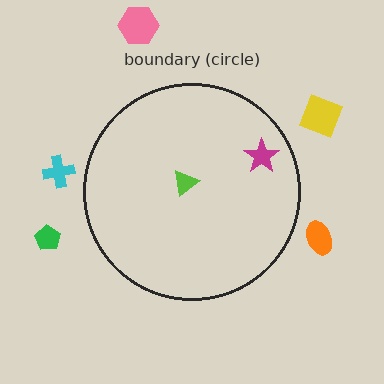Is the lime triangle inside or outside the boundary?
Inside.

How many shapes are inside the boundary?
2 inside, 5 outside.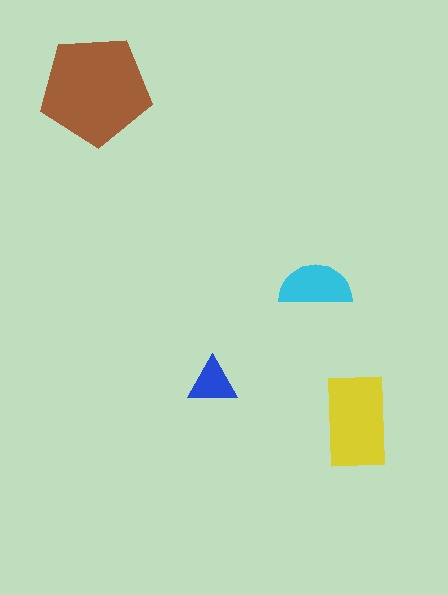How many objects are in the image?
There are 4 objects in the image.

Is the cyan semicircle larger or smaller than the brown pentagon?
Smaller.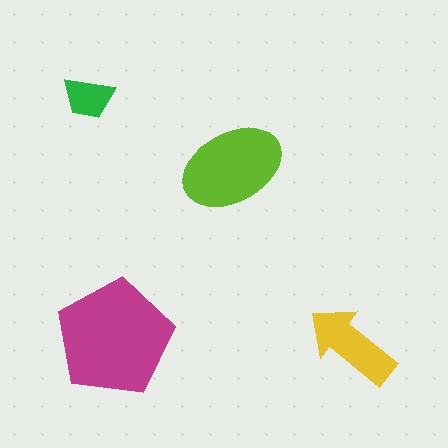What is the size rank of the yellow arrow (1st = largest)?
3rd.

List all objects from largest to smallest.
The magenta pentagon, the lime ellipse, the yellow arrow, the green trapezoid.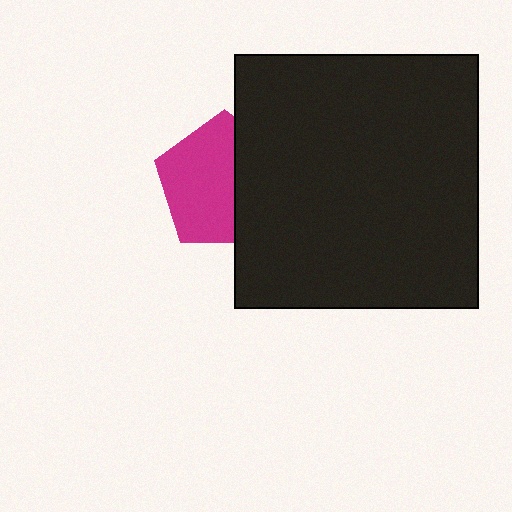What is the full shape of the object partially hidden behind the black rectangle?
The partially hidden object is a magenta pentagon.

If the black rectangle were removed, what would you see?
You would see the complete magenta pentagon.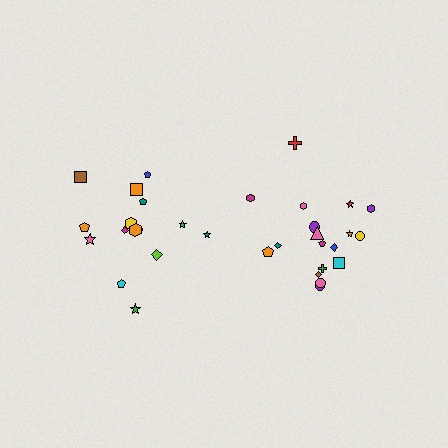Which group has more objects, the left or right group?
The right group.